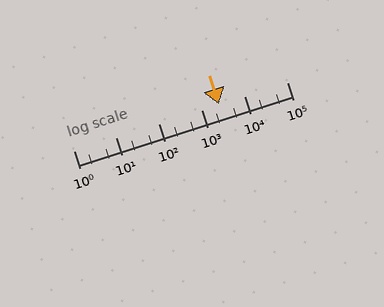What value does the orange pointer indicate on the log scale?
The pointer indicates approximately 2600.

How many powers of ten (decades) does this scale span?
The scale spans 5 decades, from 1 to 100000.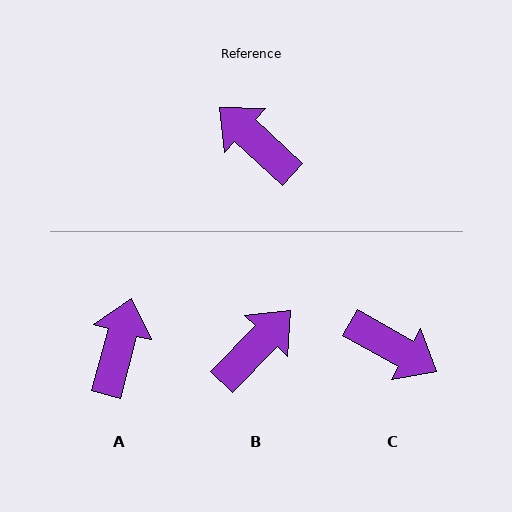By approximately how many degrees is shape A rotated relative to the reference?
Approximately 62 degrees clockwise.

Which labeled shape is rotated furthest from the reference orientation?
C, about 167 degrees away.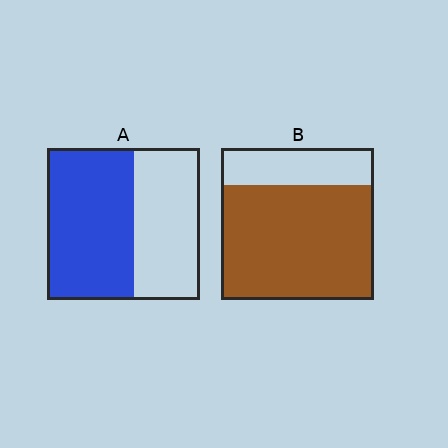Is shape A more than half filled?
Yes.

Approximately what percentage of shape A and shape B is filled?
A is approximately 55% and B is approximately 75%.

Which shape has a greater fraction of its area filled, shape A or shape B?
Shape B.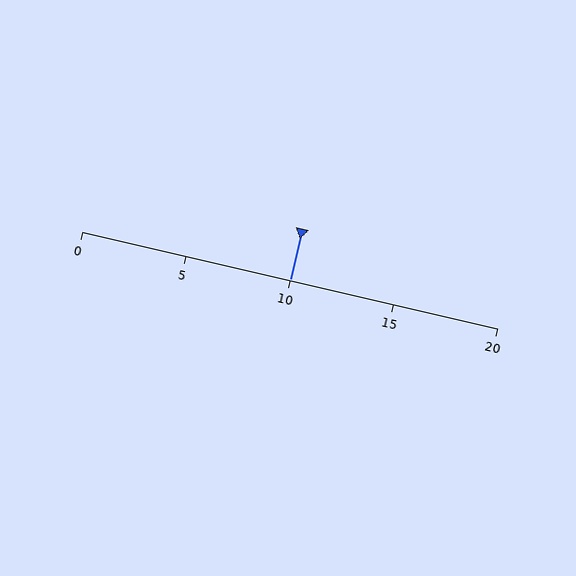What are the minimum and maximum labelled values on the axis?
The axis runs from 0 to 20.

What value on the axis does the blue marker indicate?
The marker indicates approximately 10.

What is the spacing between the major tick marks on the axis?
The major ticks are spaced 5 apart.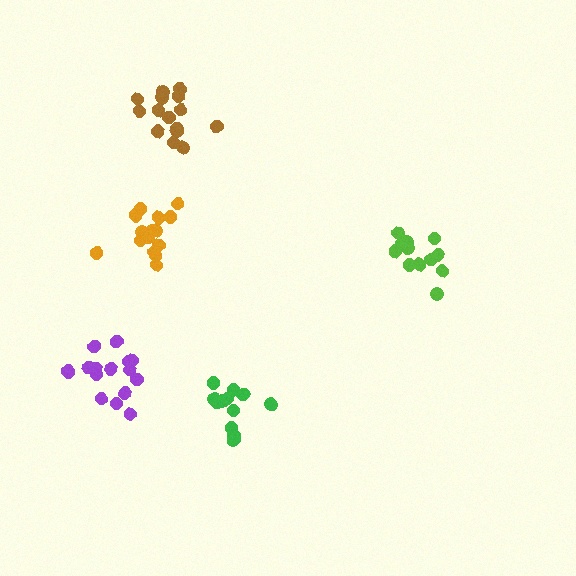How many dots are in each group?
Group 1: 16 dots, Group 2: 12 dots, Group 3: 12 dots, Group 4: 15 dots, Group 5: 16 dots (71 total).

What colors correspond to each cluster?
The clusters are colored: purple, green, lime, brown, orange.